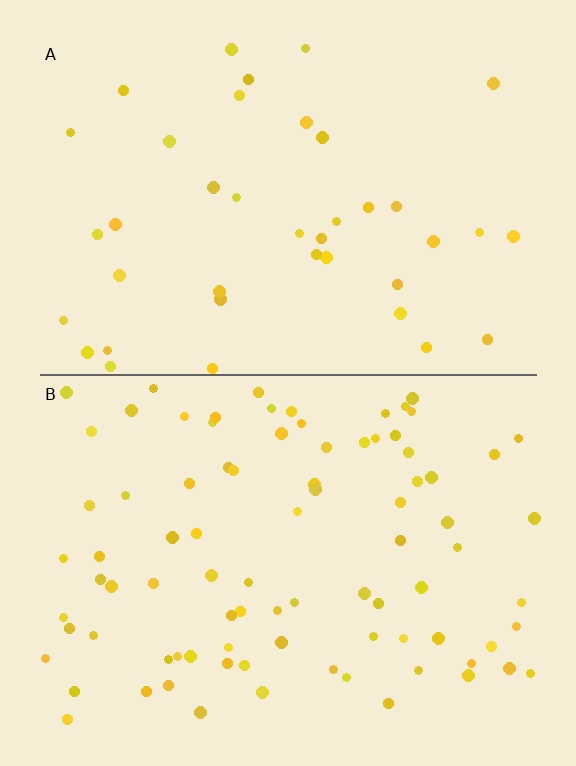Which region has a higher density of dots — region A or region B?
B (the bottom).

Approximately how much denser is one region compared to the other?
Approximately 2.2× — region B over region A.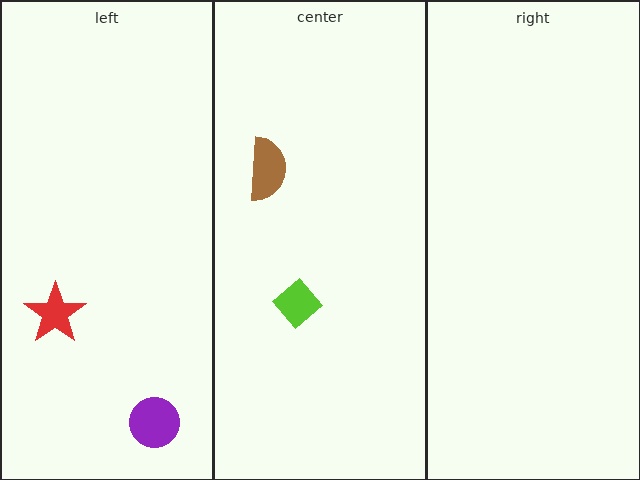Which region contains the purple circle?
The left region.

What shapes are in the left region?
The red star, the purple circle.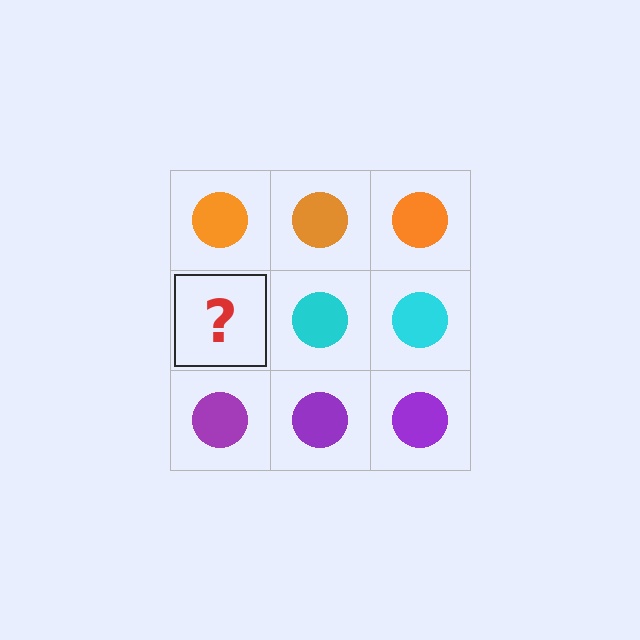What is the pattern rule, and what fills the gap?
The rule is that each row has a consistent color. The gap should be filled with a cyan circle.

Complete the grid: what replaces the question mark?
The question mark should be replaced with a cyan circle.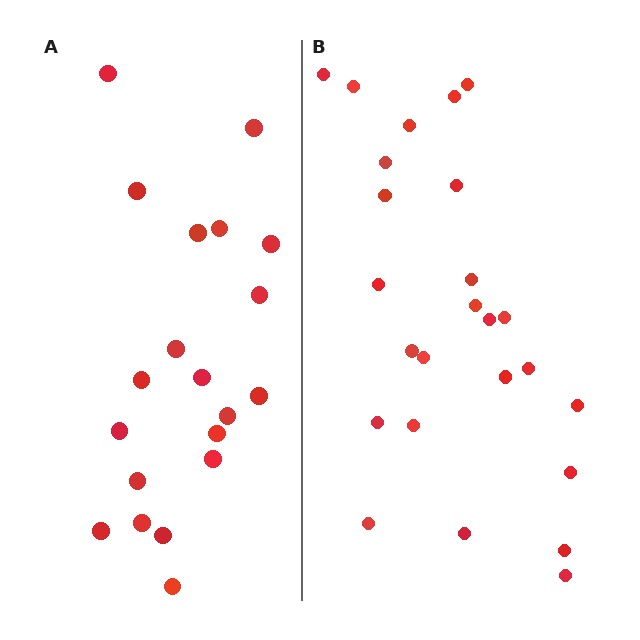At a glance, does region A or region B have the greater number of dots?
Region B (the right region) has more dots.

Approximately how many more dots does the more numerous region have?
Region B has about 5 more dots than region A.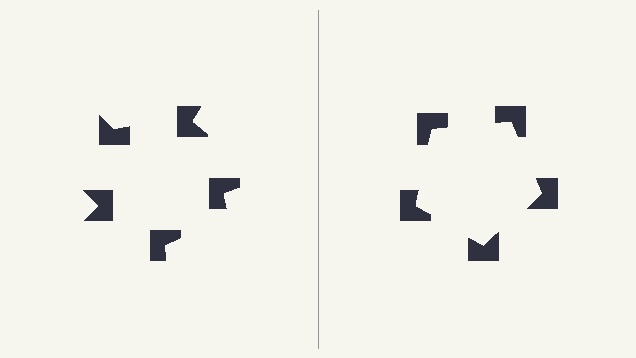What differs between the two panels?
The notched squares are positioned identically on both sides; only the wedge orientations differ. On the right they align to a pentagon; on the left they are misaligned.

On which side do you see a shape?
An illusory pentagon appears on the right side. On the left side the wedge cuts are rotated, so no coherent shape forms.